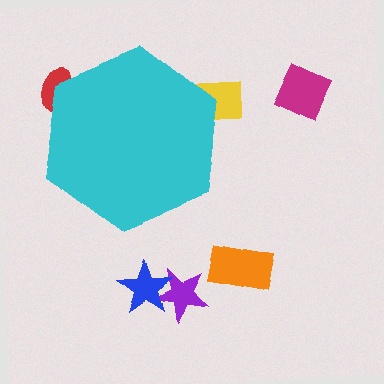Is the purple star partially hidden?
No, the purple star is fully visible.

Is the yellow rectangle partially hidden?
Yes, the yellow rectangle is partially hidden behind the cyan hexagon.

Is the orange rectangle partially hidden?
No, the orange rectangle is fully visible.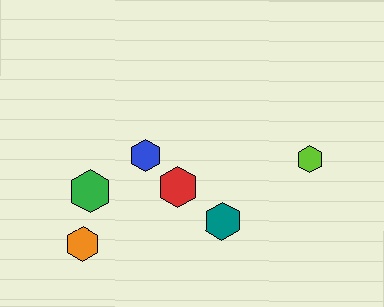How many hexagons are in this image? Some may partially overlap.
There are 6 hexagons.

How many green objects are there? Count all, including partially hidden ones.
There is 1 green object.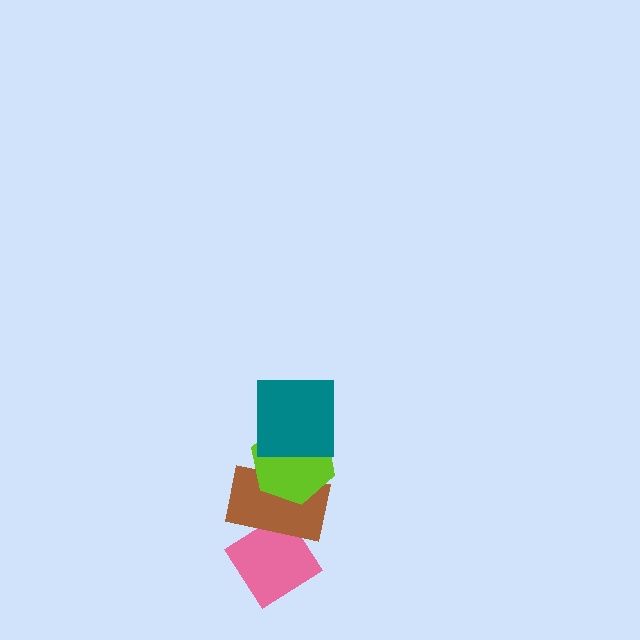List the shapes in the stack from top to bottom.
From top to bottom: the teal square, the lime hexagon, the brown rectangle, the pink diamond.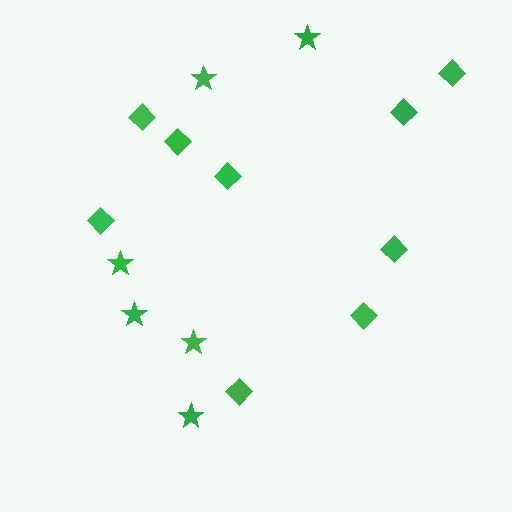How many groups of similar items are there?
There are 2 groups: one group of diamonds (9) and one group of stars (6).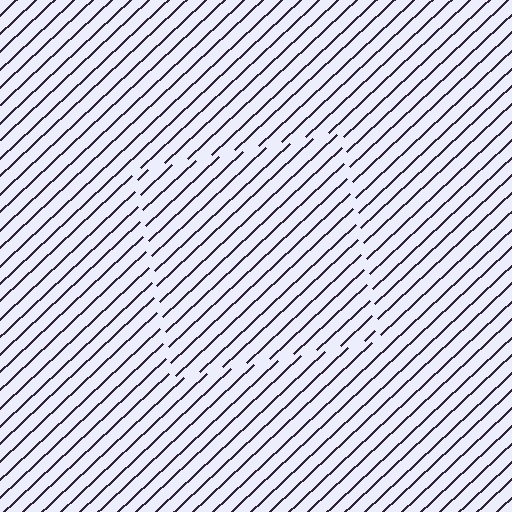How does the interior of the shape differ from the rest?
The interior of the shape contains the same grating, shifted by half a period — the contour is defined by the phase discontinuity where line-ends from the inner and outer gratings abut.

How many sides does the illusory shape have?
4 sides — the line-ends trace a square.